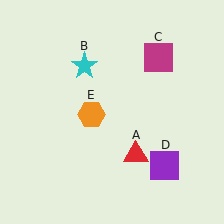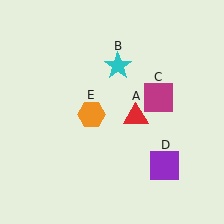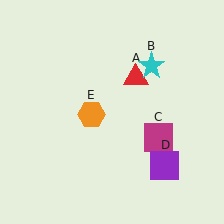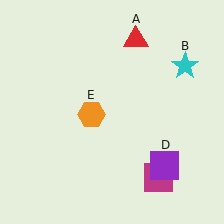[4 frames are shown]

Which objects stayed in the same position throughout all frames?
Purple square (object D) and orange hexagon (object E) remained stationary.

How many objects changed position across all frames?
3 objects changed position: red triangle (object A), cyan star (object B), magenta square (object C).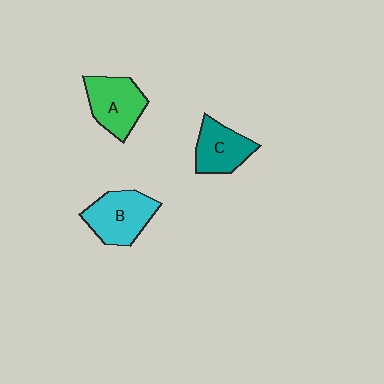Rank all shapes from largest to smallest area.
From largest to smallest: B (cyan), A (green), C (teal).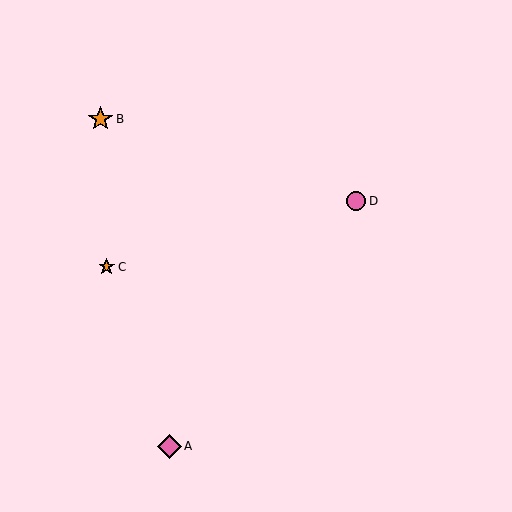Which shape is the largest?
The orange star (labeled B) is the largest.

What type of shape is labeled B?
Shape B is an orange star.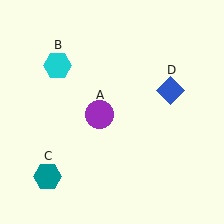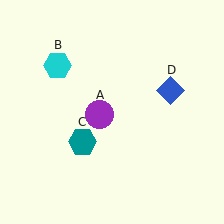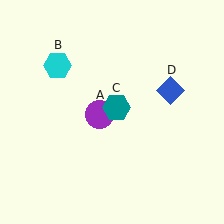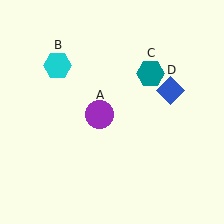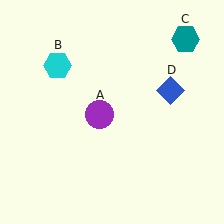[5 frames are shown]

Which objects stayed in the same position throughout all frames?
Purple circle (object A) and cyan hexagon (object B) and blue diamond (object D) remained stationary.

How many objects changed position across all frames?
1 object changed position: teal hexagon (object C).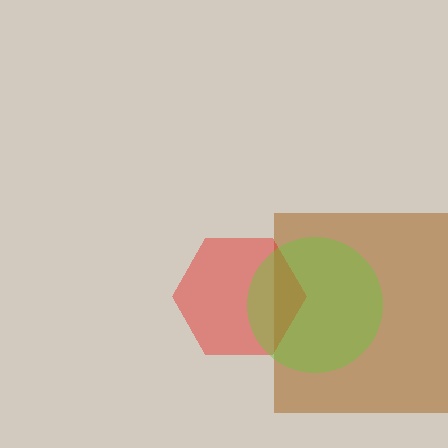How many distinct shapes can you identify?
There are 3 distinct shapes: a brown square, a red hexagon, a lime circle.